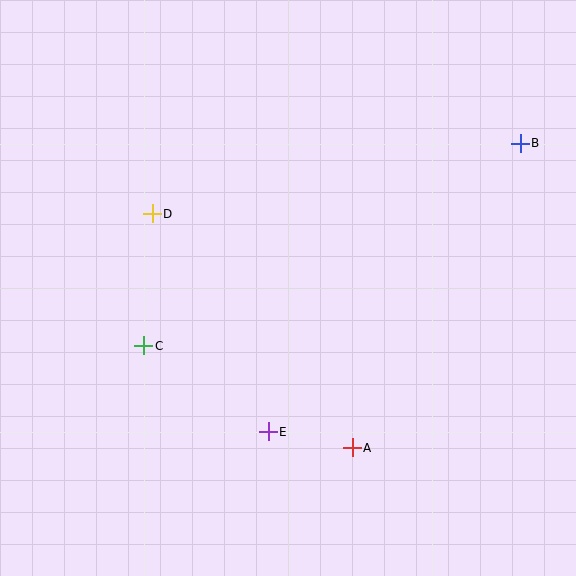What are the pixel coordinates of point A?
Point A is at (352, 448).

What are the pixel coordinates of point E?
Point E is at (268, 432).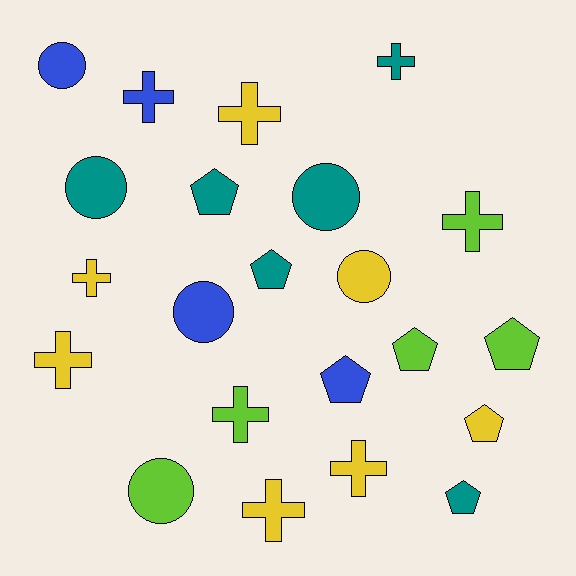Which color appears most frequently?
Yellow, with 7 objects.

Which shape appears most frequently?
Cross, with 9 objects.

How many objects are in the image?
There are 22 objects.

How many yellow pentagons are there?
There is 1 yellow pentagon.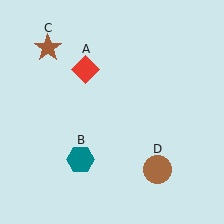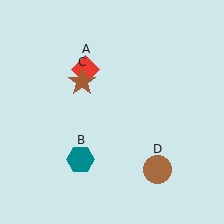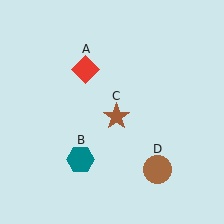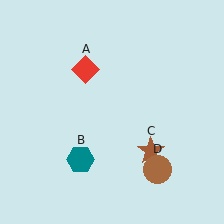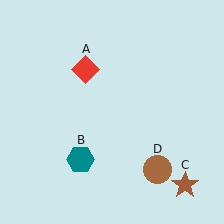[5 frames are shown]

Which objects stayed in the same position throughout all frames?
Red diamond (object A) and teal hexagon (object B) and brown circle (object D) remained stationary.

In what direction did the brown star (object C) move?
The brown star (object C) moved down and to the right.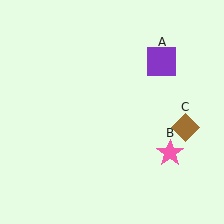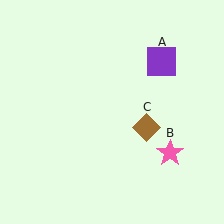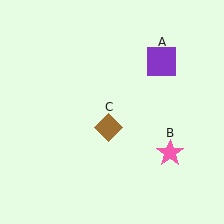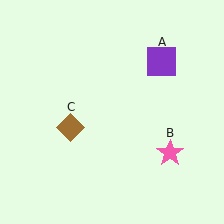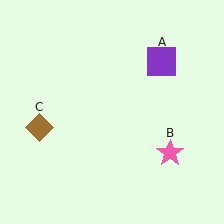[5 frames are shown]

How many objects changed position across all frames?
1 object changed position: brown diamond (object C).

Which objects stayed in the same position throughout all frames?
Purple square (object A) and pink star (object B) remained stationary.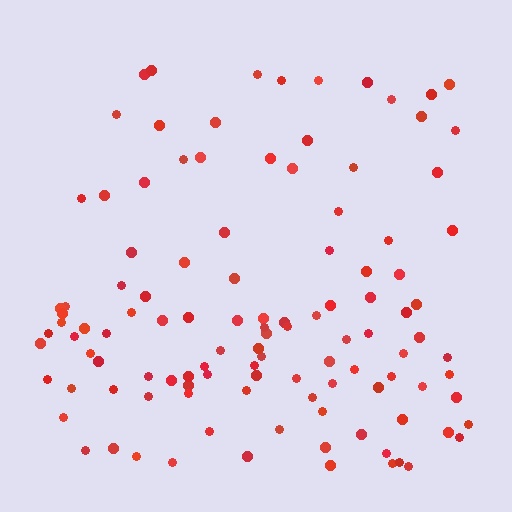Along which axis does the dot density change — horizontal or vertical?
Vertical.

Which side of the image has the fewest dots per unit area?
The top.